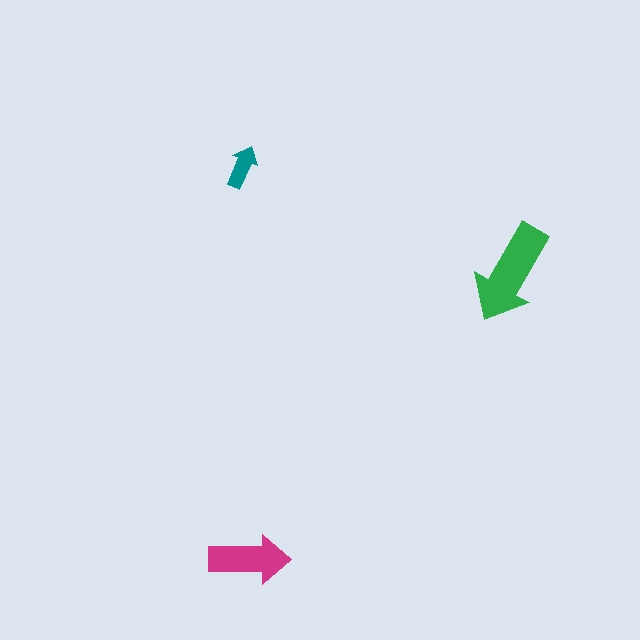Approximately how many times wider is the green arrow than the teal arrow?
About 2.5 times wider.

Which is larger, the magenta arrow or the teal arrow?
The magenta one.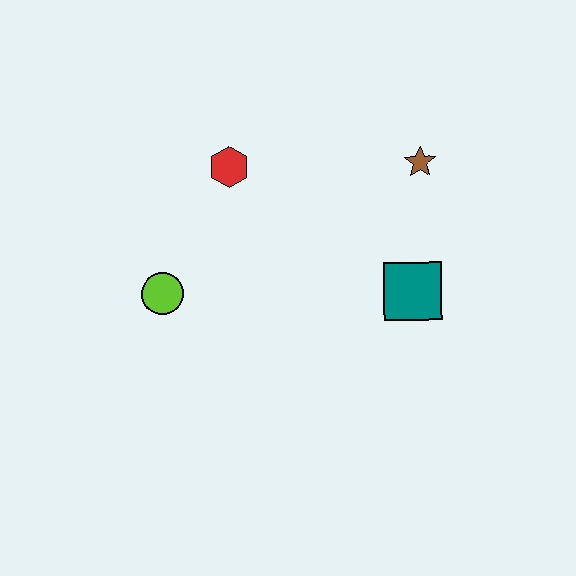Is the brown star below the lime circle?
No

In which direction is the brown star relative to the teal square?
The brown star is above the teal square.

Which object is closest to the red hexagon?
The lime circle is closest to the red hexagon.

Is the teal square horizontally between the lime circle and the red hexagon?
No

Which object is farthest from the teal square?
The lime circle is farthest from the teal square.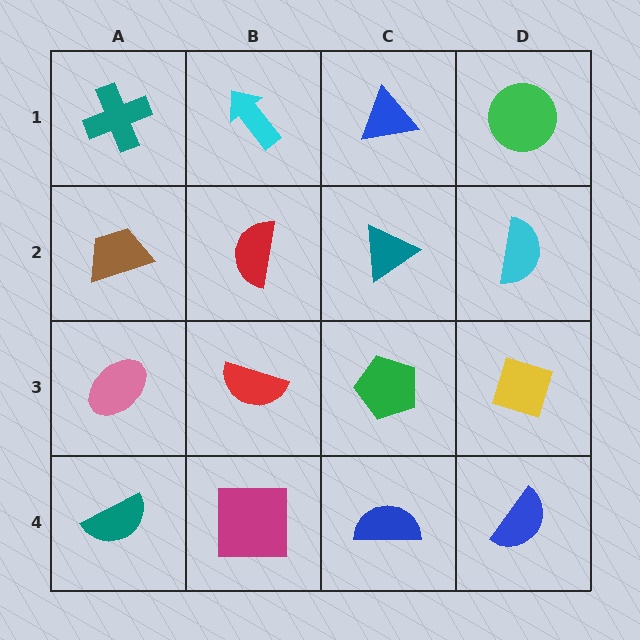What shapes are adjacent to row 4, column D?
A yellow diamond (row 3, column D), a blue semicircle (row 4, column C).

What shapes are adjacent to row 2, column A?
A teal cross (row 1, column A), a pink ellipse (row 3, column A), a red semicircle (row 2, column B).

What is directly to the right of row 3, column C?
A yellow diamond.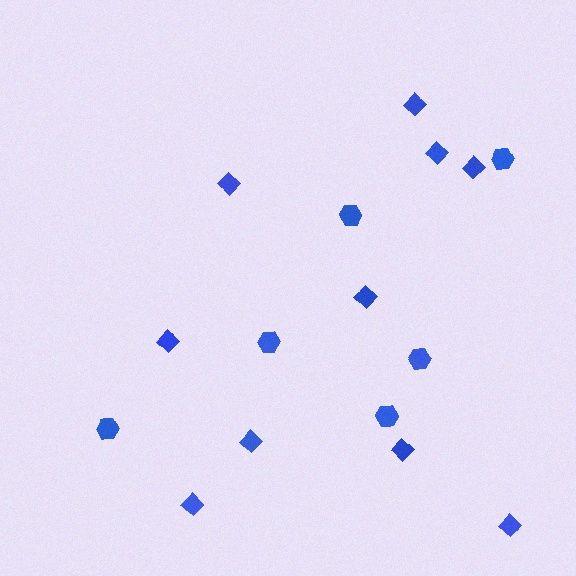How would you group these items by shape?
There are 2 groups: one group of hexagons (6) and one group of diamonds (10).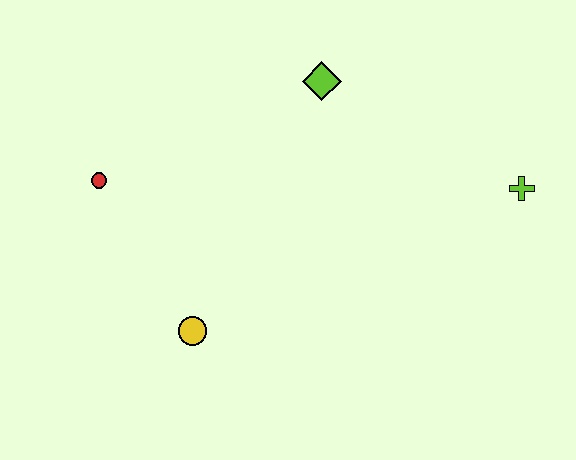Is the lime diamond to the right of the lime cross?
No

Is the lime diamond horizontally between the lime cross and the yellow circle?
Yes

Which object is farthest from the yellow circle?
The lime cross is farthest from the yellow circle.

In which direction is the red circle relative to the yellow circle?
The red circle is above the yellow circle.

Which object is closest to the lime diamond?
The lime cross is closest to the lime diamond.